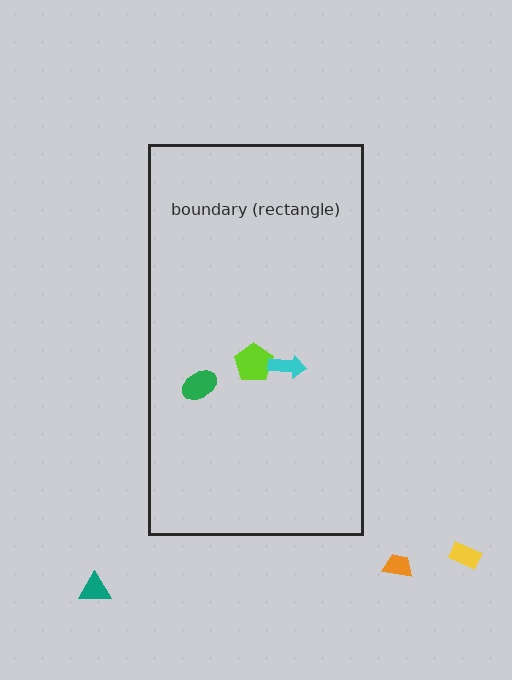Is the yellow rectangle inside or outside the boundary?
Outside.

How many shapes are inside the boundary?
3 inside, 3 outside.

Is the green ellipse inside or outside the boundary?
Inside.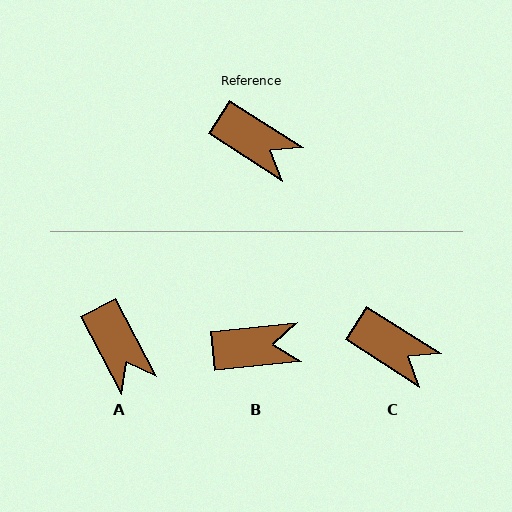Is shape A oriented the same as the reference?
No, it is off by about 30 degrees.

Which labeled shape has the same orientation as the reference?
C.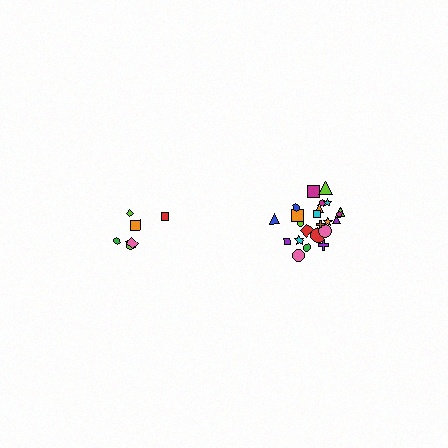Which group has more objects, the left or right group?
The right group.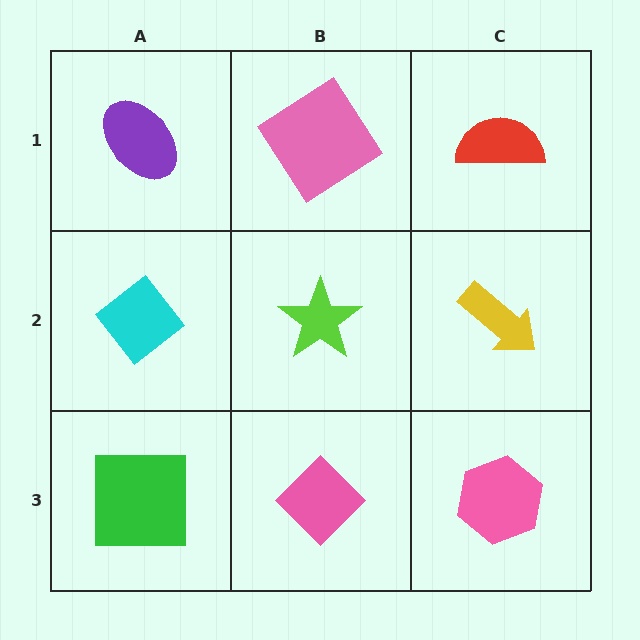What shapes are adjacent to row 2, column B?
A pink diamond (row 1, column B), a pink diamond (row 3, column B), a cyan diamond (row 2, column A), a yellow arrow (row 2, column C).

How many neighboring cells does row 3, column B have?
3.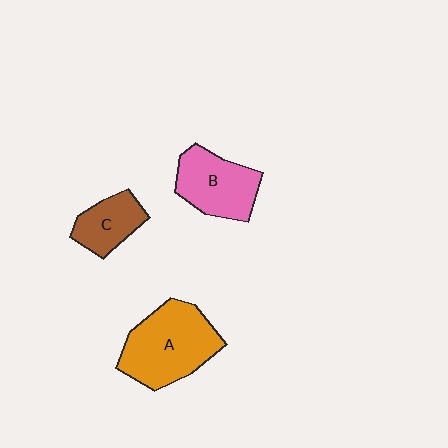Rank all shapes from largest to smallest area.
From largest to smallest: A (orange), B (pink), C (brown).